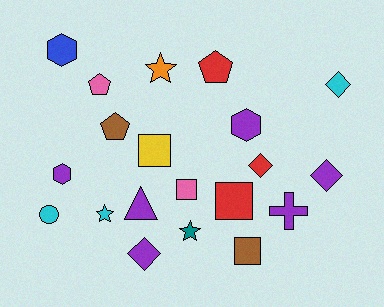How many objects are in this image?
There are 20 objects.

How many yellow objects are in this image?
There is 1 yellow object.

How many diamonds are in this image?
There are 4 diamonds.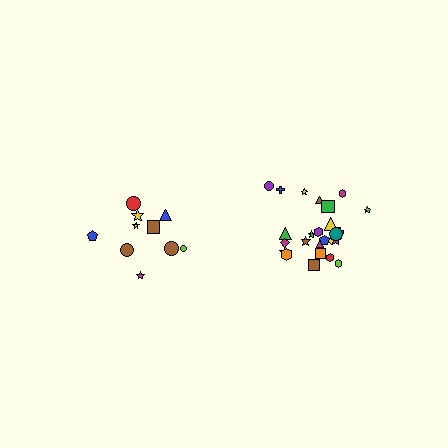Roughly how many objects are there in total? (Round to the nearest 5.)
Roughly 35 objects in total.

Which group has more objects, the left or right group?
The right group.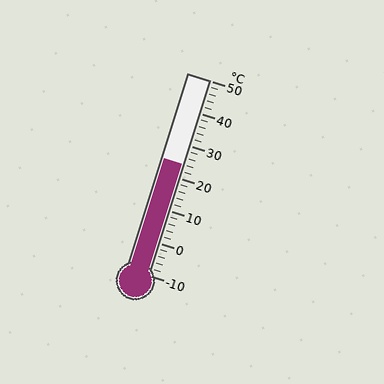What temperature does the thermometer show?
The thermometer shows approximately 24°C.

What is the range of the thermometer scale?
The thermometer scale ranges from -10°C to 50°C.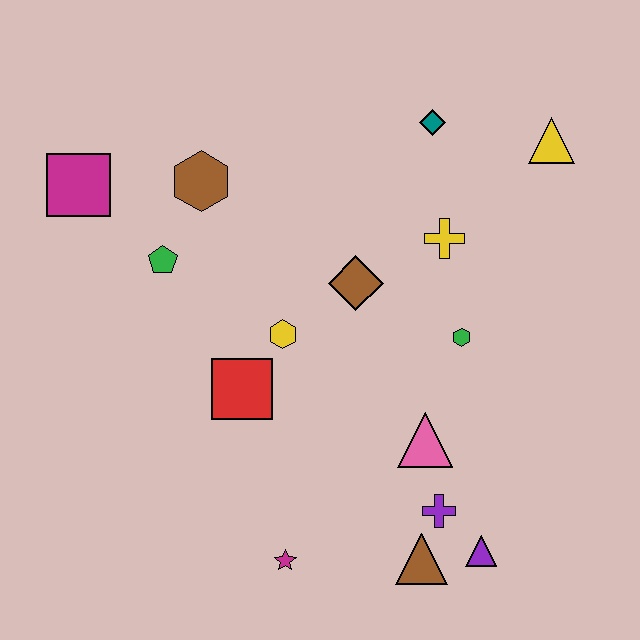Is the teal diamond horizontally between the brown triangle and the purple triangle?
Yes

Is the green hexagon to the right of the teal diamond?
Yes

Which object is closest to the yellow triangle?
The teal diamond is closest to the yellow triangle.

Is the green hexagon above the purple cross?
Yes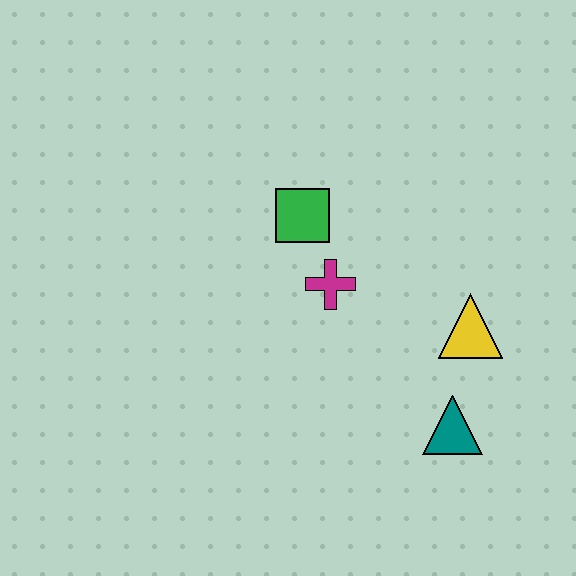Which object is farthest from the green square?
The teal triangle is farthest from the green square.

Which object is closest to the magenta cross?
The green square is closest to the magenta cross.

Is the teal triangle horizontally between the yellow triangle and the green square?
Yes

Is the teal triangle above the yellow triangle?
No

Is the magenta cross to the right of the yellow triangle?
No